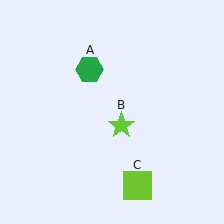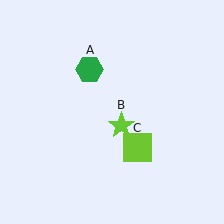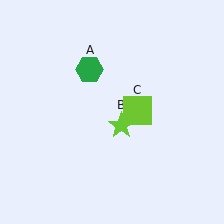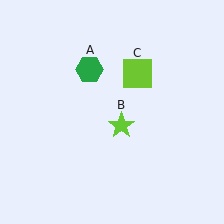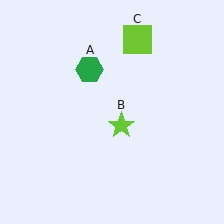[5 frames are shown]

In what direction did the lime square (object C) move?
The lime square (object C) moved up.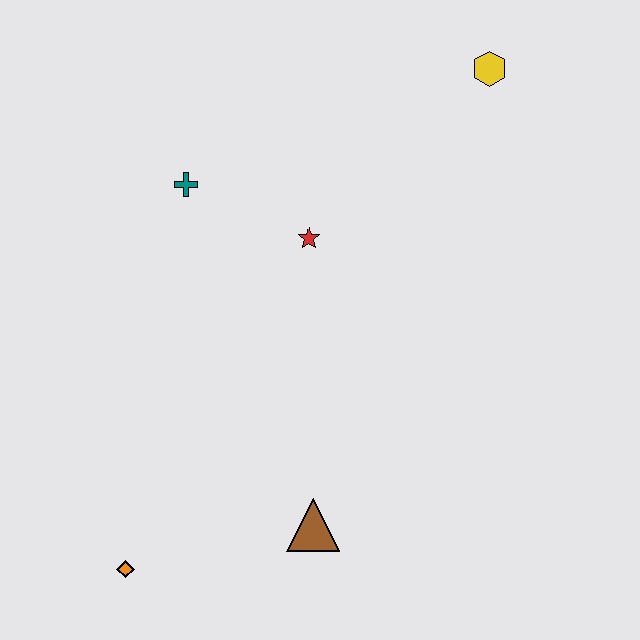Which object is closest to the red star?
The teal cross is closest to the red star.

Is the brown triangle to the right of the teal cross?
Yes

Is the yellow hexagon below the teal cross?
No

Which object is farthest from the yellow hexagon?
The orange diamond is farthest from the yellow hexagon.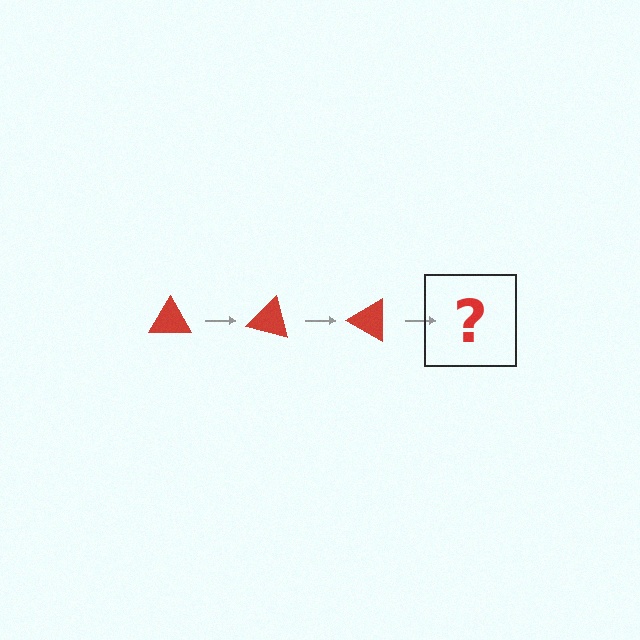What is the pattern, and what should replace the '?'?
The pattern is that the triangle rotates 15 degrees each step. The '?' should be a red triangle rotated 45 degrees.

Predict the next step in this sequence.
The next step is a red triangle rotated 45 degrees.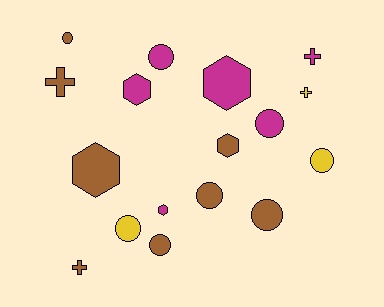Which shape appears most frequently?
Circle, with 8 objects.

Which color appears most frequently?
Brown, with 8 objects.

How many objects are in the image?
There are 17 objects.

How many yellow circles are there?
There are 2 yellow circles.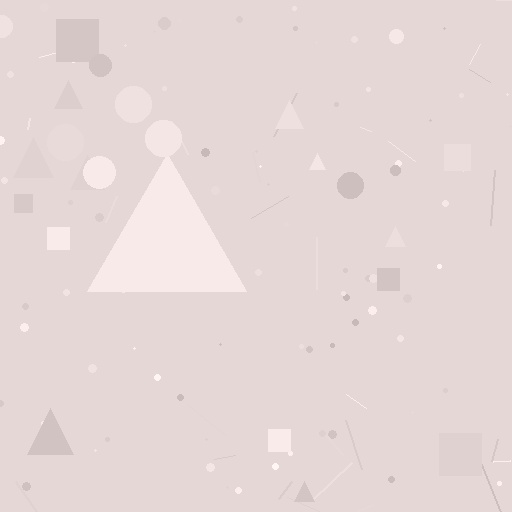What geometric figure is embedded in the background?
A triangle is embedded in the background.